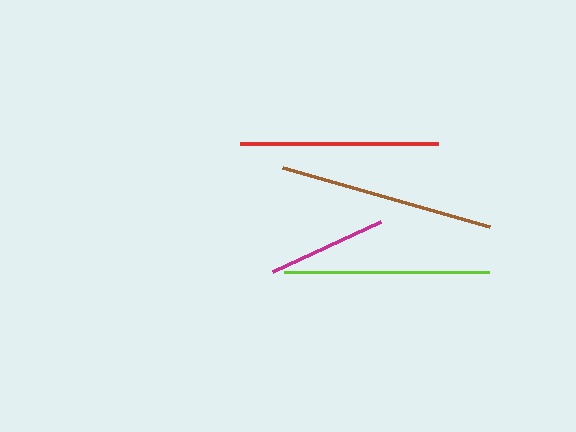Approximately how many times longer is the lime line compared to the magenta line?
The lime line is approximately 1.7 times the length of the magenta line.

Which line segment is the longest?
The brown line is the longest at approximately 216 pixels.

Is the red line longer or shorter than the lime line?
The lime line is longer than the red line.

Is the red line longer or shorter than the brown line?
The brown line is longer than the red line.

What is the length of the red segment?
The red segment is approximately 198 pixels long.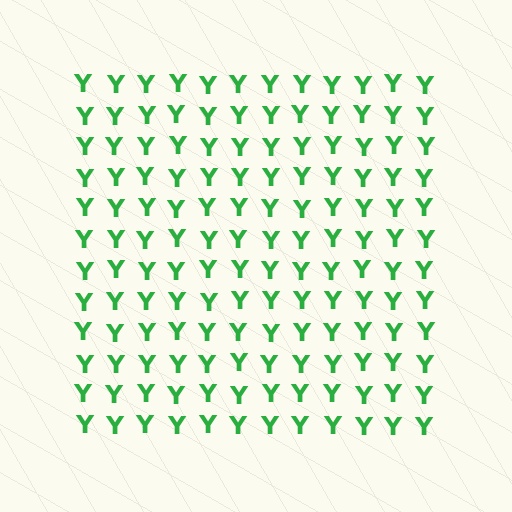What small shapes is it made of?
It is made of small letter Y's.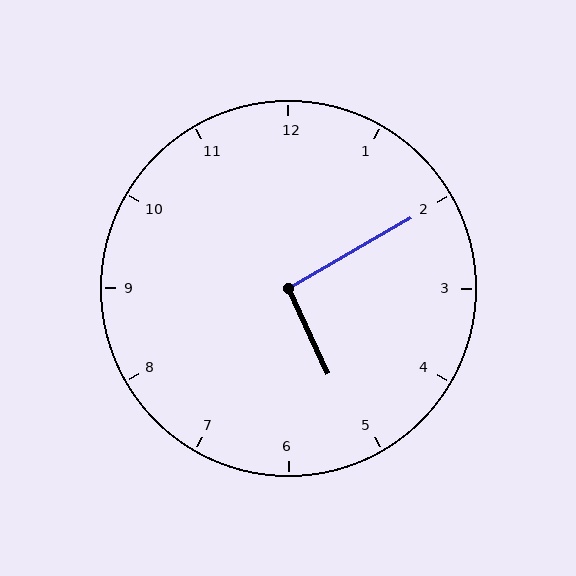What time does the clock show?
5:10.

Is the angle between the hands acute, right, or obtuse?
It is right.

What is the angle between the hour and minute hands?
Approximately 95 degrees.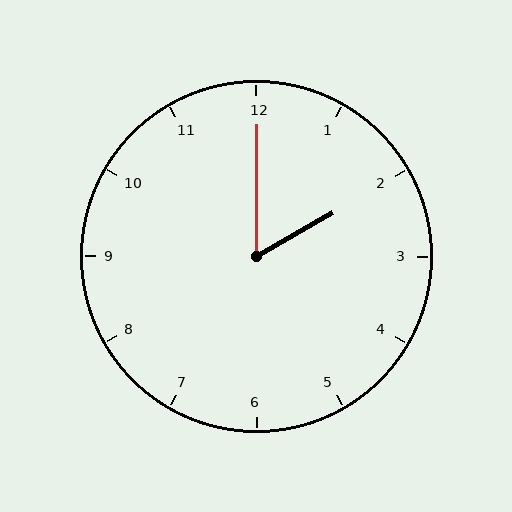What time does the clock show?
2:00.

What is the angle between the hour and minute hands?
Approximately 60 degrees.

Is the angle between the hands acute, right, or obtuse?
It is acute.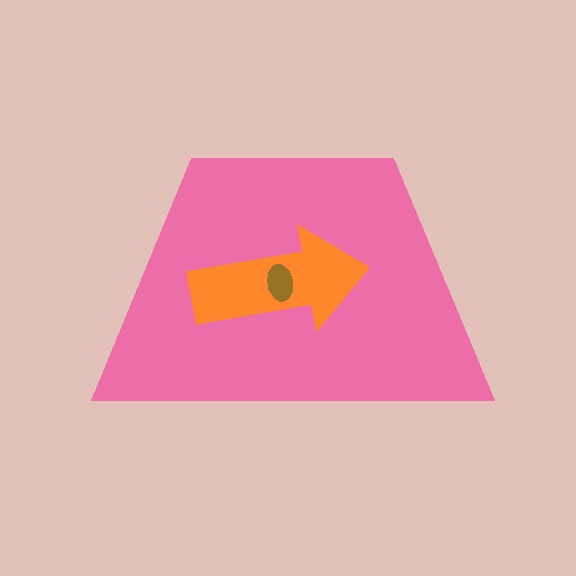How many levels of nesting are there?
3.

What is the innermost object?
The brown ellipse.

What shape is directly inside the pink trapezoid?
The orange arrow.